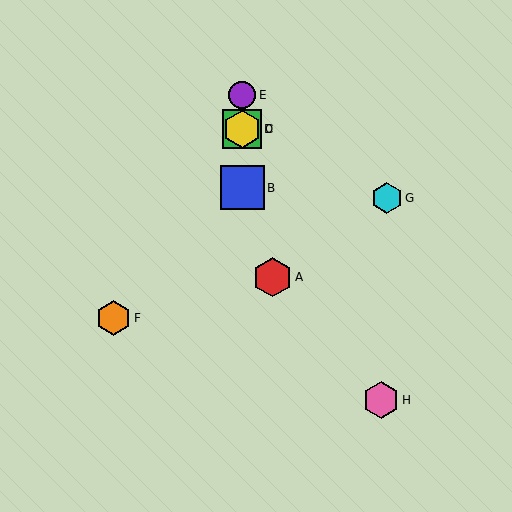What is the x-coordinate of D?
Object D is at x≈242.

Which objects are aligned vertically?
Objects B, C, D, E are aligned vertically.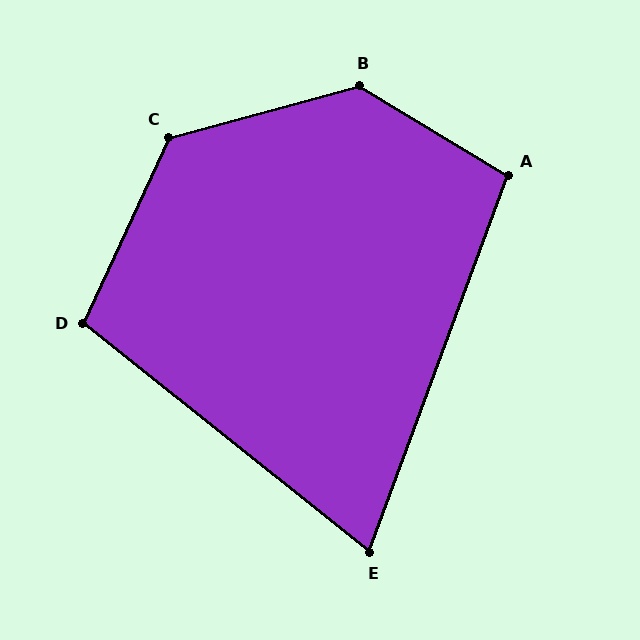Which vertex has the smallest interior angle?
E, at approximately 72 degrees.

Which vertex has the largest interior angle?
B, at approximately 134 degrees.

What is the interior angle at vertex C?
Approximately 130 degrees (obtuse).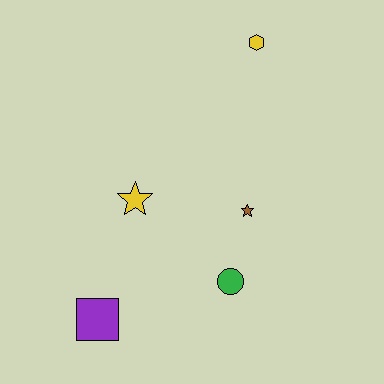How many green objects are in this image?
There is 1 green object.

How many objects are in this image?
There are 5 objects.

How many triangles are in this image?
There are no triangles.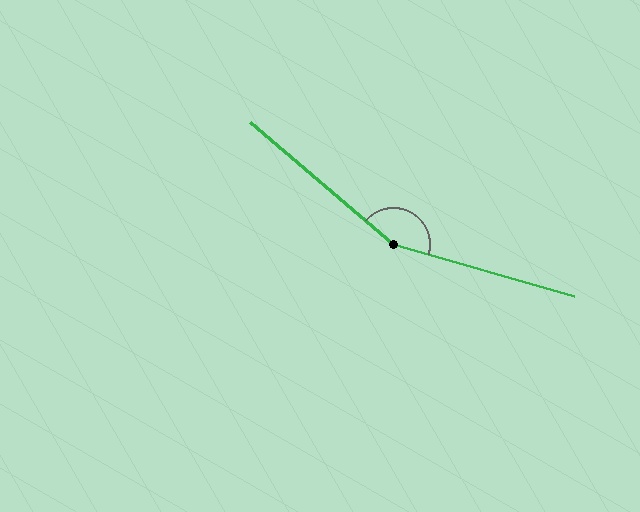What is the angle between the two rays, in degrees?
Approximately 156 degrees.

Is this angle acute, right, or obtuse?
It is obtuse.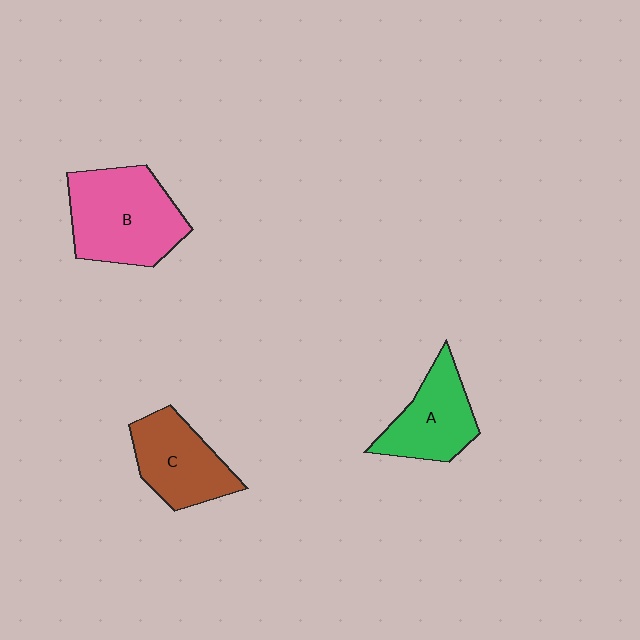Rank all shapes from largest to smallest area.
From largest to smallest: B (pink), C (brown), A (green).